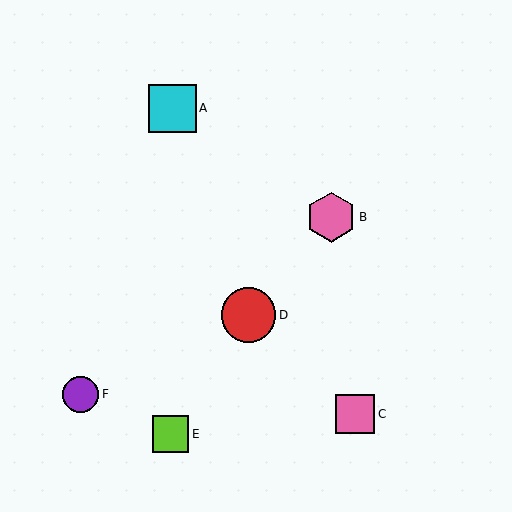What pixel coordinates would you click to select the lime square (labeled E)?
Click at (171, 434) to select the lime square E.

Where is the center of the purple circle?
The center of the purple circle is at (81, 394).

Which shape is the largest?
The red circle (labeled D) is the largest.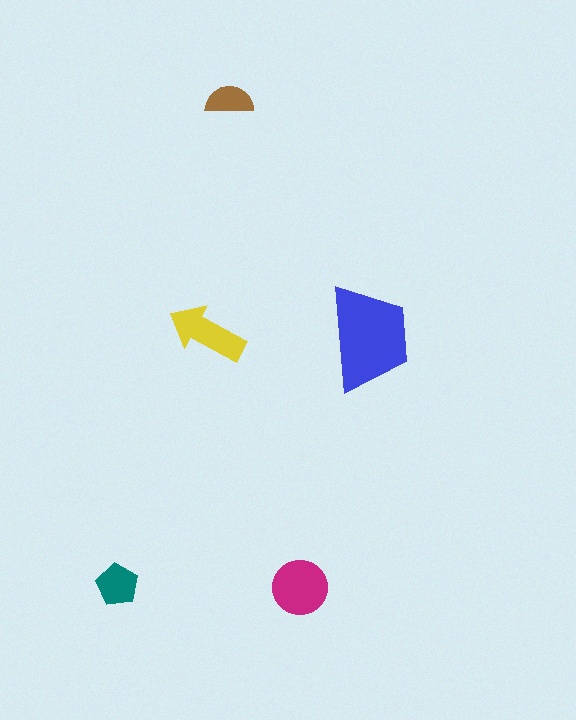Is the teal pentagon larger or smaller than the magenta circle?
Smaller.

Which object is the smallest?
The brown semicircle.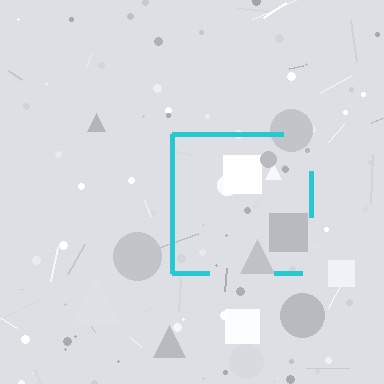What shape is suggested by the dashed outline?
The dashed outline suggests a square.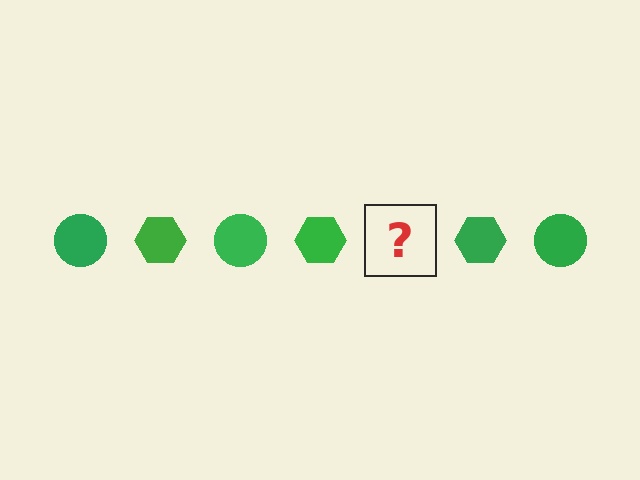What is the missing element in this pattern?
The missing element is a green circle.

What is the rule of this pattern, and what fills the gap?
The rule is that the pattern cycles through circle, hexagon shapes in green. The gap should be filled with a green circle.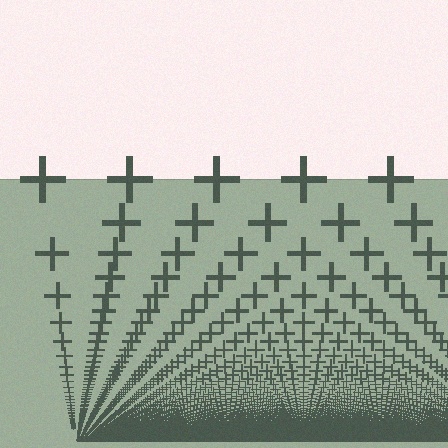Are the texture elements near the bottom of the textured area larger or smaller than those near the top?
Smaller. The gradient is inverted — elements near the bottom are smaller and denser.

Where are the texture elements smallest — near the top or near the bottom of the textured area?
Near the bottom.